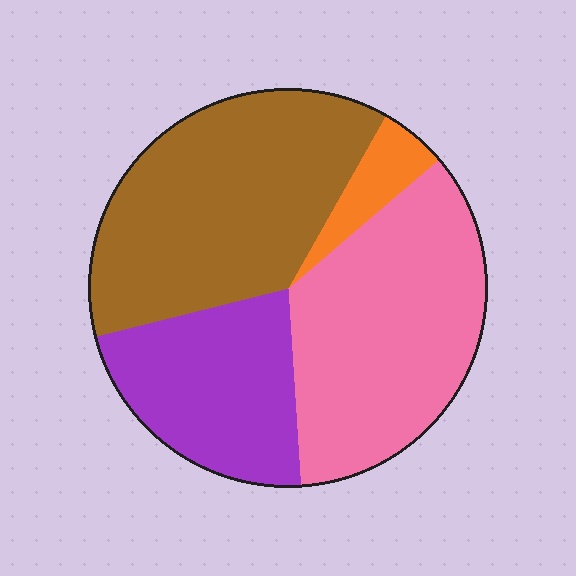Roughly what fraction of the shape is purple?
Purple takes up about one fifth (1/5) of the shape.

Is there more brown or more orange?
Brown.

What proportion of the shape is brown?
Brown takes up about three eighths (3/8) of the shape.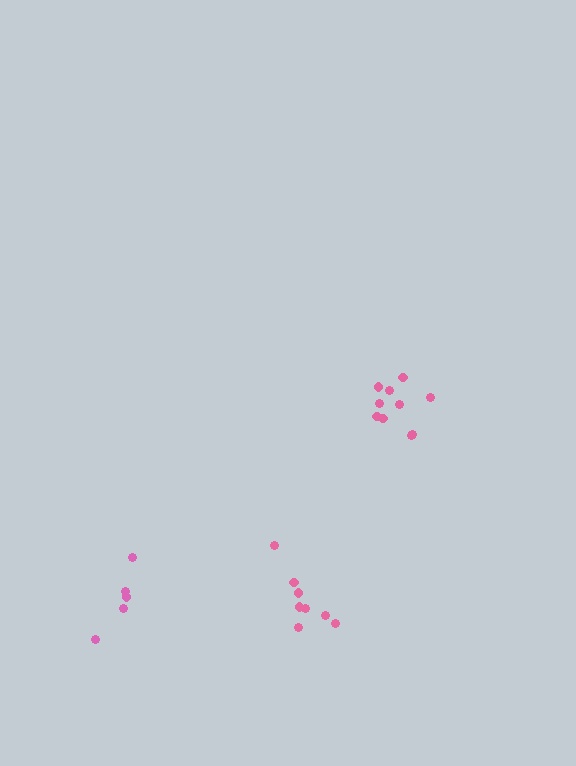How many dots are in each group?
Group 1: 10 dots, Group 2: 8 dots, Group 3: 5 dots (23 total).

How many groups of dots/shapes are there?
There are 3 groups.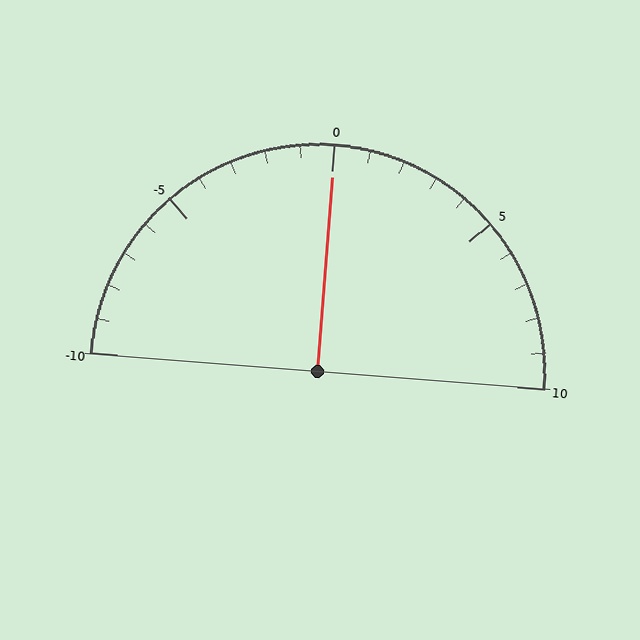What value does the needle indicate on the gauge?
The needle indicates approximately 0.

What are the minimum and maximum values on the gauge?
The gauge ranges from -10 to 10.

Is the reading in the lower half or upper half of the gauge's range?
The reading is in the upper half of the range (-10 to 10).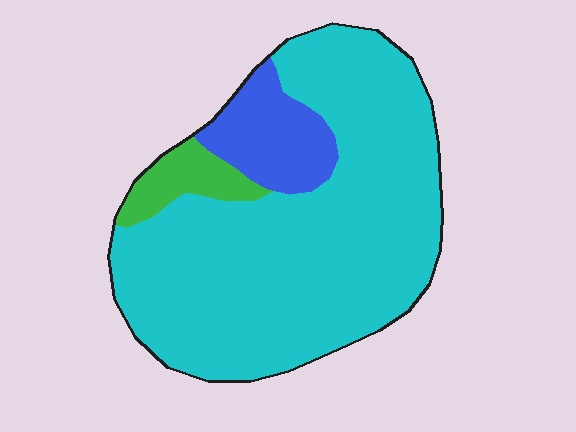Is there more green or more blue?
Blue.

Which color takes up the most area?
Cyan, at roughly 80%.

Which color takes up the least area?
Green, at roughly 5%.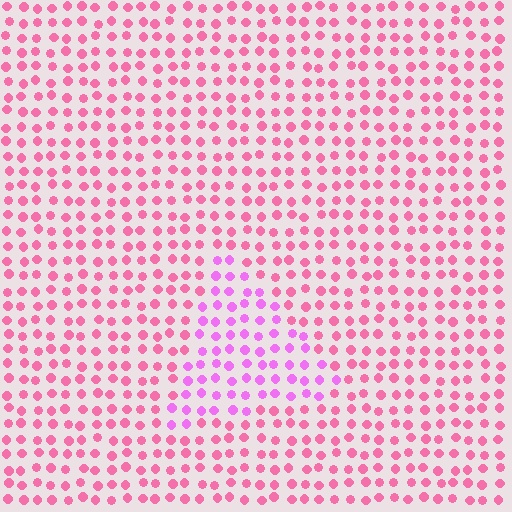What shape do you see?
I see a triangle.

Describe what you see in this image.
The image is filled with small pink elements in a uniform arrangement. A triangle-shaped region is visible where the elements are tinted to a slightly different hue, forming a subtle color boundary.